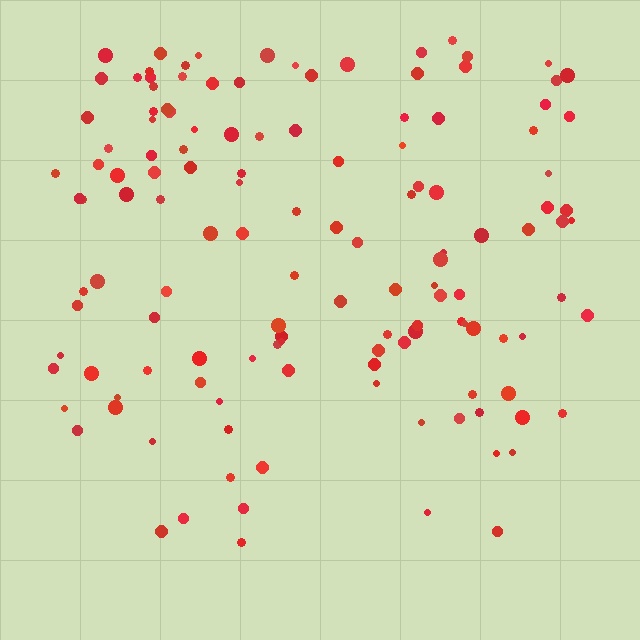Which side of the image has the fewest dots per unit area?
The bottom.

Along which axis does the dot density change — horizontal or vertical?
Vertical.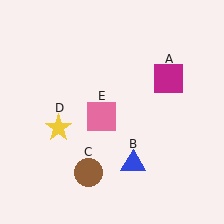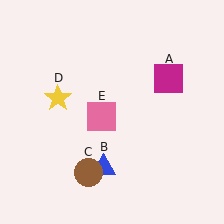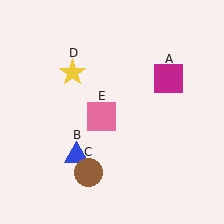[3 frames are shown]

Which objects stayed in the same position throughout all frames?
Magenta square (object A) and brown circle (object C) and pink square (object E) remained stationary.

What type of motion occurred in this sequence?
The blue triangle (object B), yellow star (object D) rotated clockwise around the center of the scene.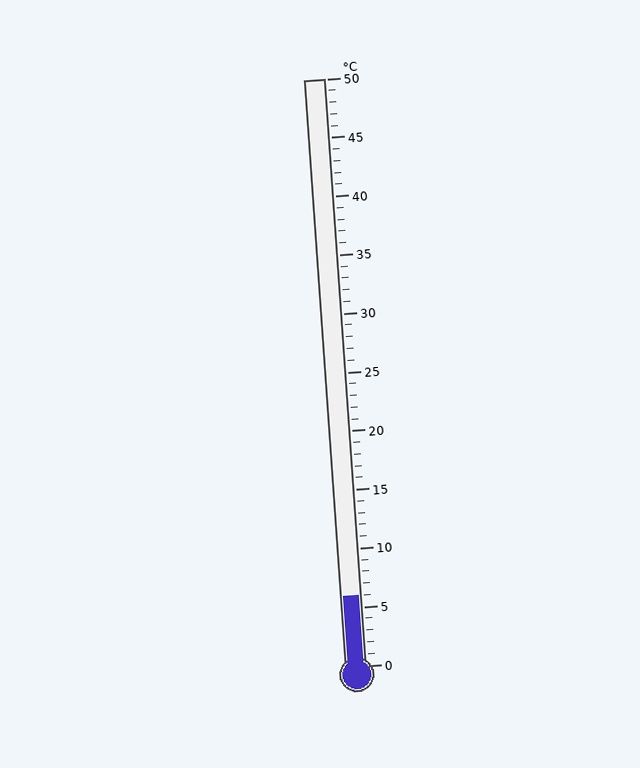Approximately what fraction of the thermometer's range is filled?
The thermometer is filled to approximately 10% of its range.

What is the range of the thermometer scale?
The thermometer scale ranges from 0°C to 50°C.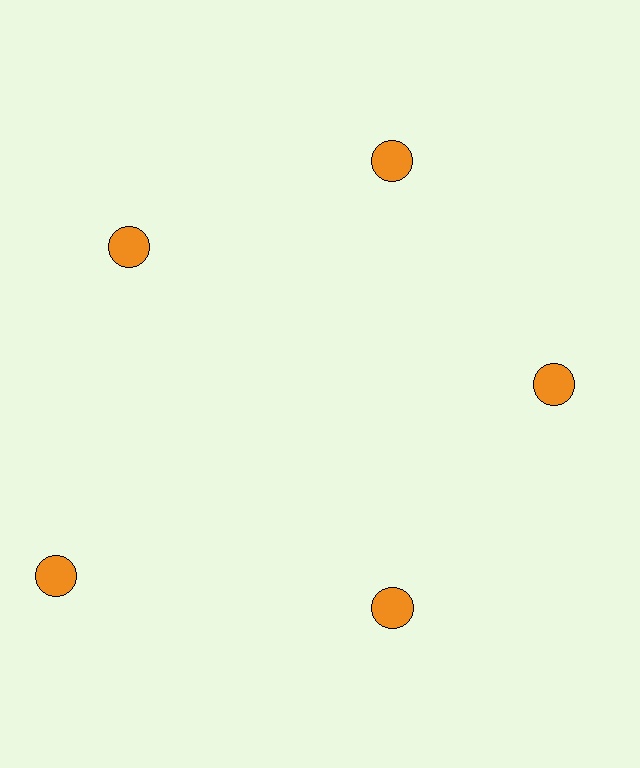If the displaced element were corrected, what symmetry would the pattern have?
It would have 5-fold rotational symmetry — the pattern would map onto itself every 72 degrees.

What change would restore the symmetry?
The symmetry would be restored by moving it inward, back onto the ring so that all 5 circles sit at equal angles and equal distance from the center.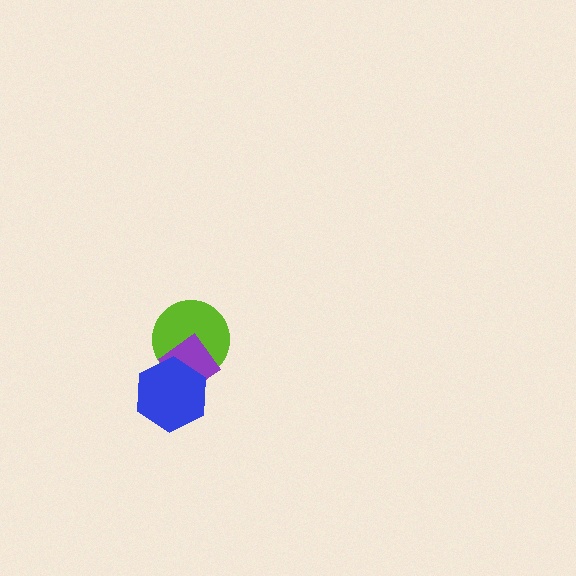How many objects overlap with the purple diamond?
2 objects overlap with the purple diamond.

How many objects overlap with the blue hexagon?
2 objects overlap with the blue hexagon.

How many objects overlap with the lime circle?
2 objects overlap with the lime circle.